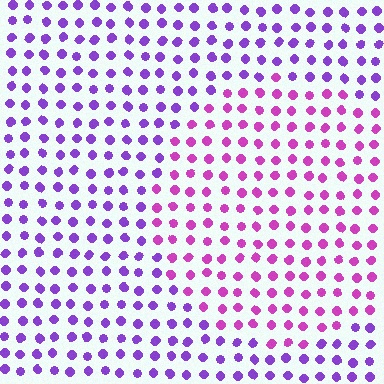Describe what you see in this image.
The image is filled with small purple elements in a uniform arrangement. A circle-shaped region is visible where the elements are tinted to a slightly different hue, forming a subtle color boundary.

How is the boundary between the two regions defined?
The boundary is defined purely by a slight shift in hue (about 36 degrees). Spacing, size, and orientation are identical on both sides.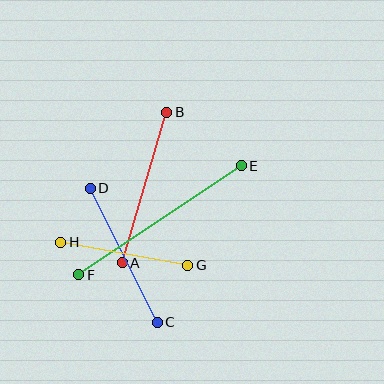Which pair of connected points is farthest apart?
Points E and F are farthest apart.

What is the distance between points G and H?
The distance is approximately 129 pixels.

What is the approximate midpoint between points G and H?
The midpoint is at approximately (124, 254) pixels.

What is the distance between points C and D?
The distance is approximately 149 pixels.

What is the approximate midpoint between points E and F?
The midpoint is at approximately (160, 220) pixels.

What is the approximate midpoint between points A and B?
The midpoint is at approximately (144, 188) pixels.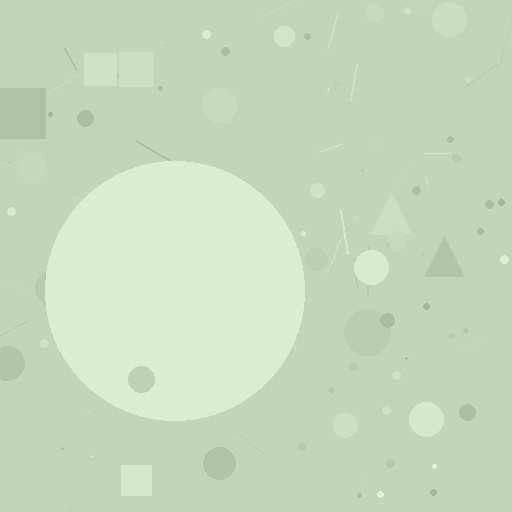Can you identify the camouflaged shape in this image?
The camouflaged shape is a circle.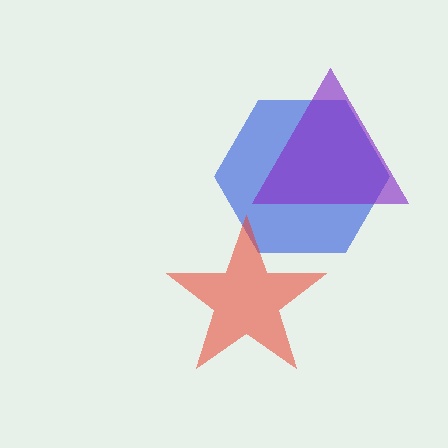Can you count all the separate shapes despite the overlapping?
Yes, there are 3 separate shapes.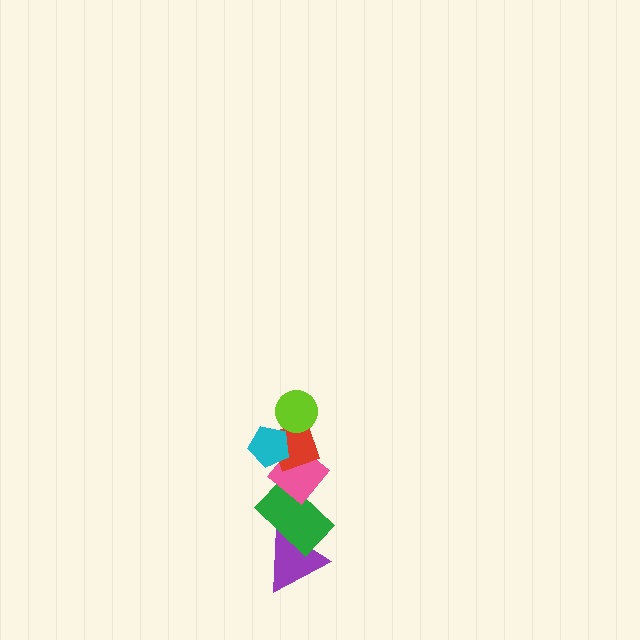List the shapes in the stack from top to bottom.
From top to bottom: the lime circle, the cyan pentagon, the red diamond, the pink diamond, the green rectangle, the purple triangle.